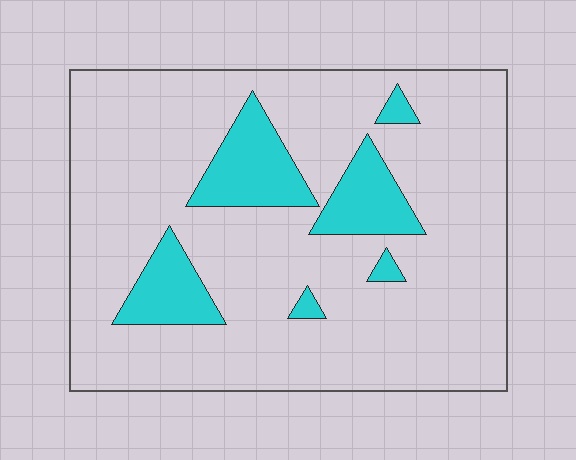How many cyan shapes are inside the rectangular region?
6.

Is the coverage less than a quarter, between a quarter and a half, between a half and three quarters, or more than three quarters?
Less than a quarter.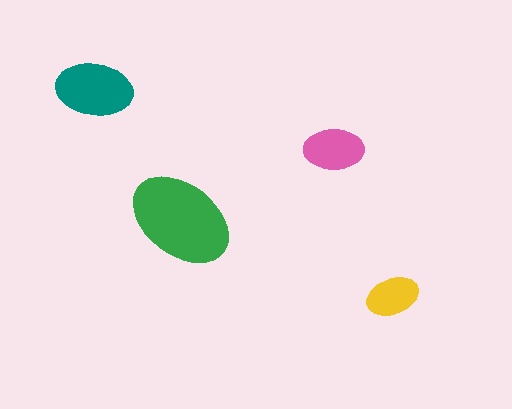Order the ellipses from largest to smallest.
the green one, the teal one, the pink one, the yellow one.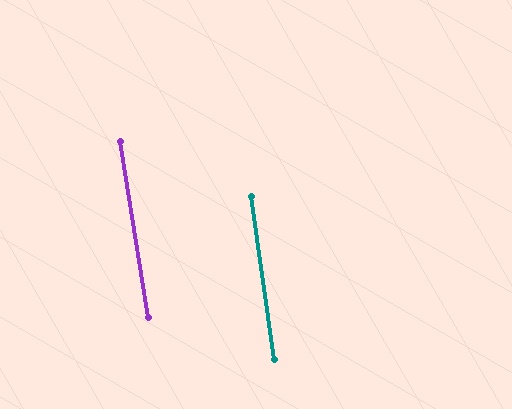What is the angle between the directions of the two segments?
Approximately 1 degree.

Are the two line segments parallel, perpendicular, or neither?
Parallel — their directions differ by only 1.3°.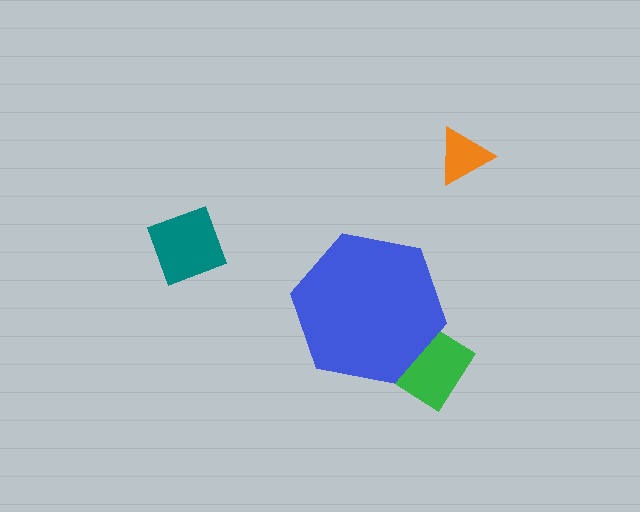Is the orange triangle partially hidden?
No, the orange triangle is fully visible.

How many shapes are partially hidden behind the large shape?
1 shape is partially hidden.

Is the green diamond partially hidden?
Yes, the green diamond is partially hidden behind the blue hexagon.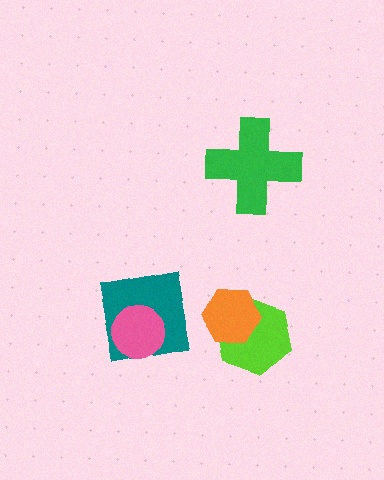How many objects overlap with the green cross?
0 objects overlap with the green cross.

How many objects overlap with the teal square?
1 object overlaps with the teal square.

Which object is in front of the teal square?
The pink circle is in front of the teal square.